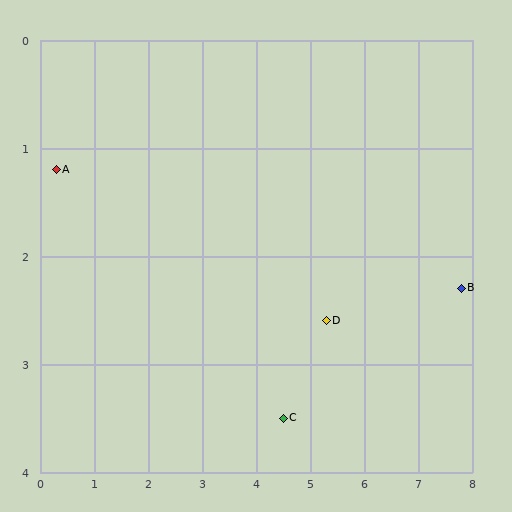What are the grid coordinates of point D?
Point D is at approximately (5.3, 2.6).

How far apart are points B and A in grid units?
Points B and A are about 7.6 grid units apart.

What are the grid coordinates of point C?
Point C is at approximately (4.5, 3.5).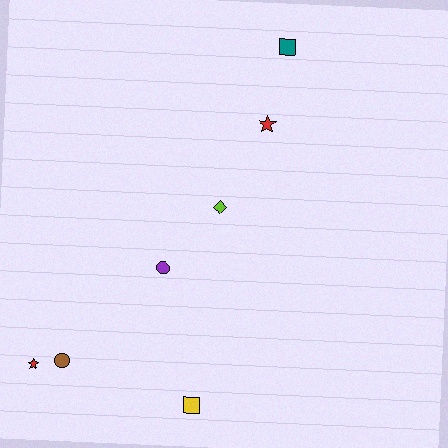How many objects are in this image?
There are 7 objects.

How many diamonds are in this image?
There is 1 diamond.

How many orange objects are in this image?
There are no orange objects.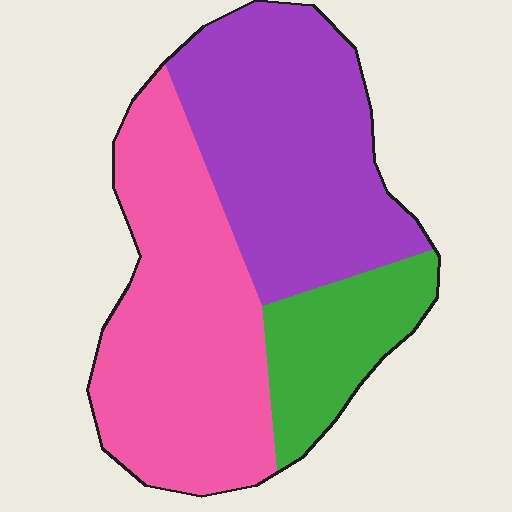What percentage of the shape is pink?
Pink takes up about two fifths (2/5) of the shape.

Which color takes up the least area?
Green, at roughly 15%.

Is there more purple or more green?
Purple.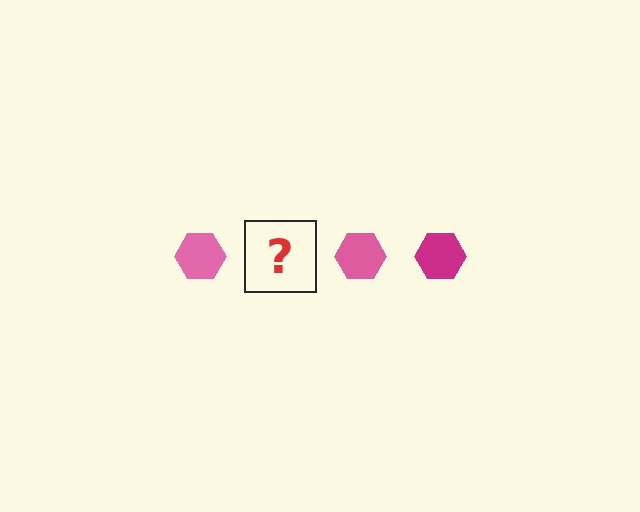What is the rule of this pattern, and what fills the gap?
The rule is that the pattern cycles through pink, magenta hexagons. The gap should be filled with a magenta hexagon.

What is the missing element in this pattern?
The missing element is a magenta hexagon.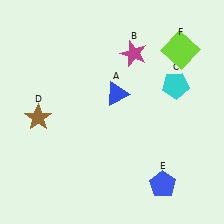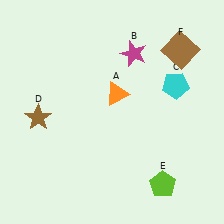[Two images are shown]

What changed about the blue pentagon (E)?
In Image 1, E is blue. In Image 2, it changed to lime.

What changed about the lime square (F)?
In Image 1, F is lime. In Image 2, it changed to brown.